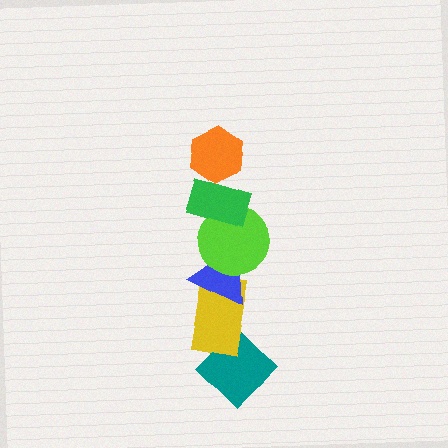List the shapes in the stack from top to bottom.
From top to bottom: the orange hexagon, the green rectangle, the lime circle, the blue triangle, the yellow rectangle, the teal diamond.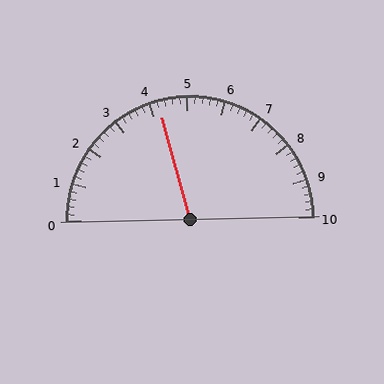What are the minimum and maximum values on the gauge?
The gauge ranges from 0 to 10.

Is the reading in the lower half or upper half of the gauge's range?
The reading is in the lower half of the range (0 to 10).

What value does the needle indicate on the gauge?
The needle indicates approximately 4.2.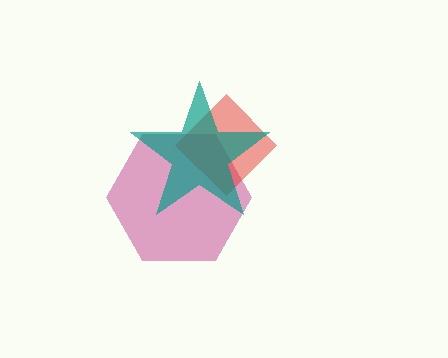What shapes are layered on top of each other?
The layered shapes are: a magenta hexagon, a red diamond, a teal star.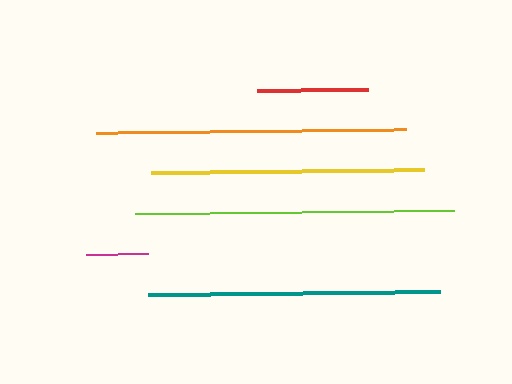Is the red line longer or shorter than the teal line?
The teal line is longer than the red line.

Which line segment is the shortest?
The magenta line is the shortest at approximately 62 pixels.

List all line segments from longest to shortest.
From longest to shortest: lime, orange, teal, yellow, red, magenta.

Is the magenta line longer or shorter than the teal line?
The teal line is longer than the magenta line.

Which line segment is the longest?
The lime line is the longest at approximately 319 pixels.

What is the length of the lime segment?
The lime segment is approximately 319 pixels long.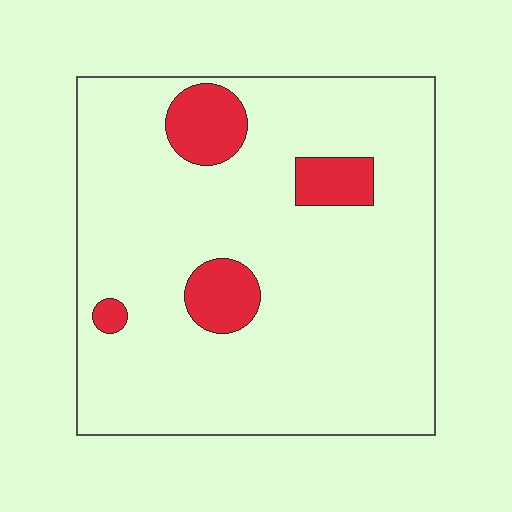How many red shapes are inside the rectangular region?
4.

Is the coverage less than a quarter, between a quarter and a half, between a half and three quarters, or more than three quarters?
Less than a quarter.